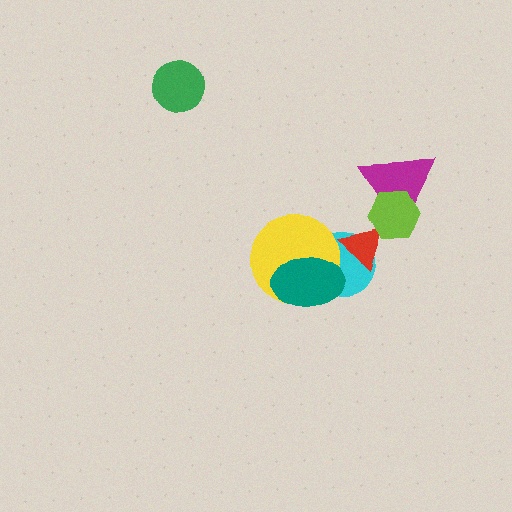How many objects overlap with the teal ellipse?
2 objects overlap with the teal ellipse.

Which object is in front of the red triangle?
The lime hexagon is in front of the red triangle.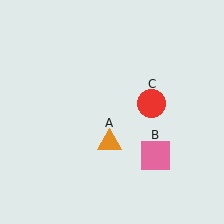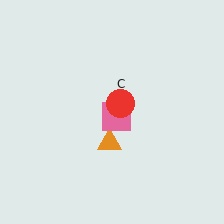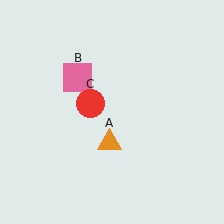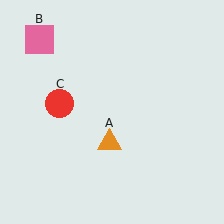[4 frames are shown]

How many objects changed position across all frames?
2 objects changed position: pink square (object B), red circle (object C).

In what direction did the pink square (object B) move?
The pink square (object B) moved up and to the left.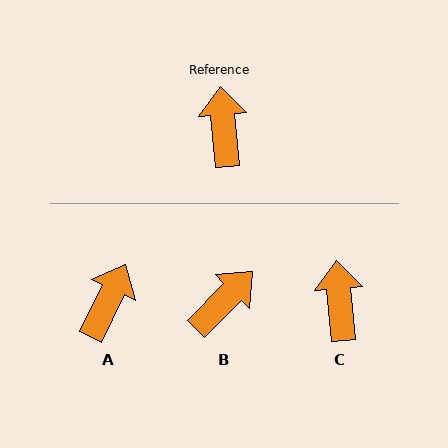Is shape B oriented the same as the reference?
No, it is off by about 50 degrees.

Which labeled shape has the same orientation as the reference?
C.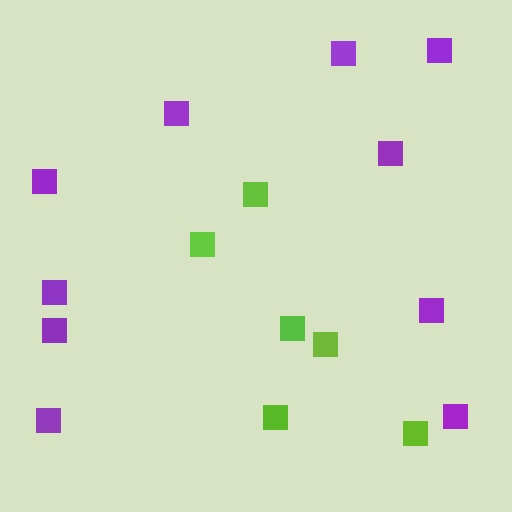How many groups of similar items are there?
There are 2 groups: one group of lime squares (6) and one group of purple squares (10).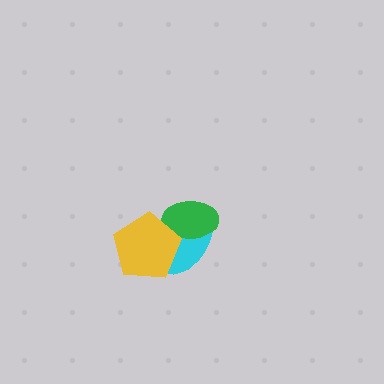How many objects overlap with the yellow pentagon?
2 objects overlap with the yellow pentagon.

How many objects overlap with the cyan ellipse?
2 objects overlap with the cyan ellipse.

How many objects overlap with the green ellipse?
2 objects overlap with the green ellipse.